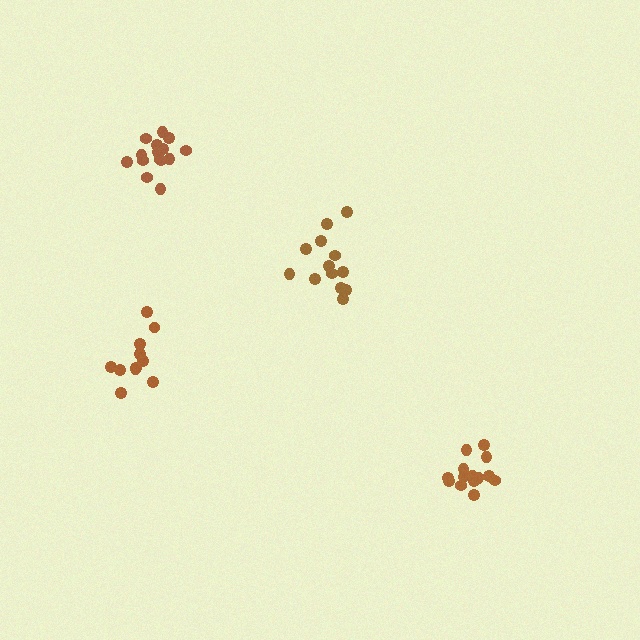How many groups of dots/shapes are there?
There are 4 groups.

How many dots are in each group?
Group 1: 11 dots, Group 2: 16 dots, Group 3: 13 dots, Group 4: 15 dots (55 total).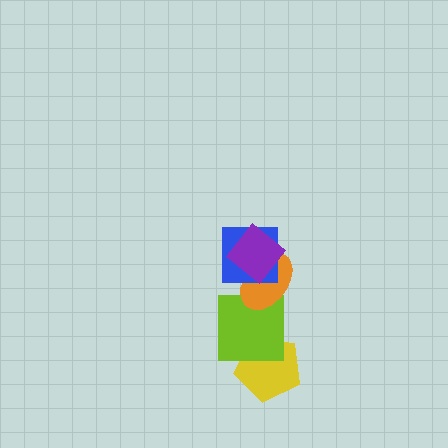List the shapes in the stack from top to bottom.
From top to bottom: the purple diamond, the blue square, the orange ellipse, the lime square, the yellow pentagon.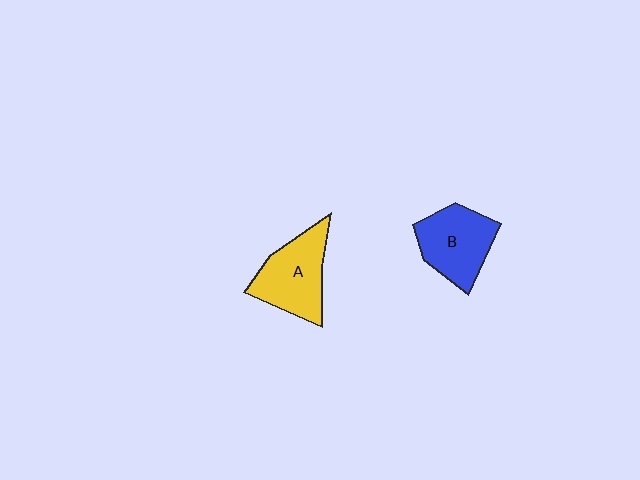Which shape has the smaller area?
Shape B (blue).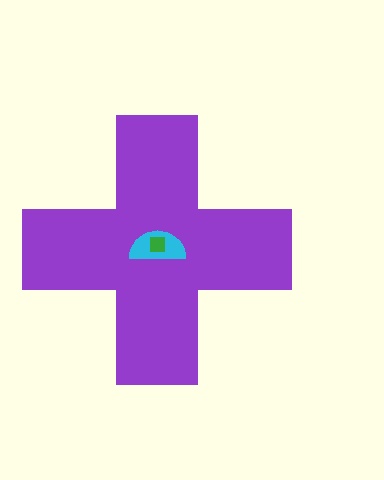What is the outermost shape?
The purple cross.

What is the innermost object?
The green square.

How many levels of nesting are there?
3.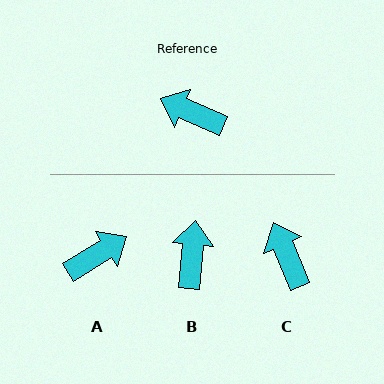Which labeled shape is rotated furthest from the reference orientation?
A, about 124 degrees away.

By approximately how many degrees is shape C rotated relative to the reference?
Approximately 43 degrees clockwise.